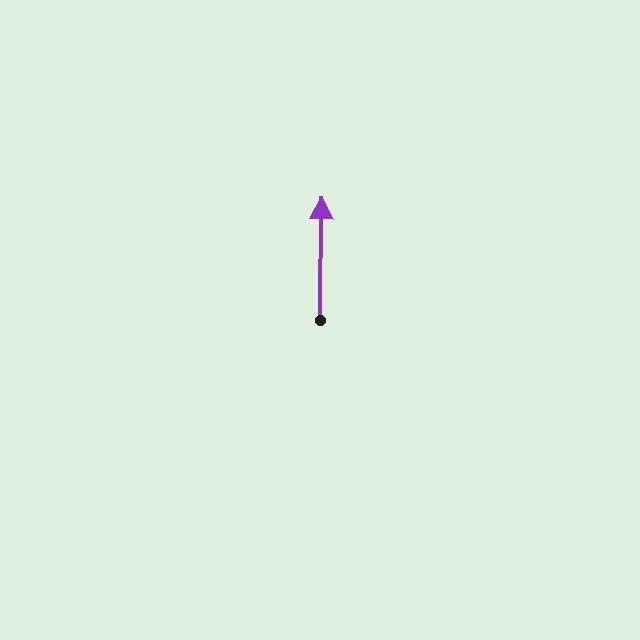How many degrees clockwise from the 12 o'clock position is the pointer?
Approximately 1 degrees.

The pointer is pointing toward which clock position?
Roughly 12 o'clock.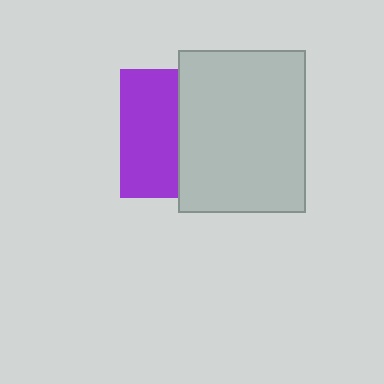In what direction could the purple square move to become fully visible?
The purple square could move left. That would shift it out from behind the light gray rectangle entirely.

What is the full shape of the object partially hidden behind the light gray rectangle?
The partially hidden object is a purple square.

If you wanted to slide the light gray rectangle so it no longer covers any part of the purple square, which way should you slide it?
Slide it right — that is the most direct way to separate the two shapes.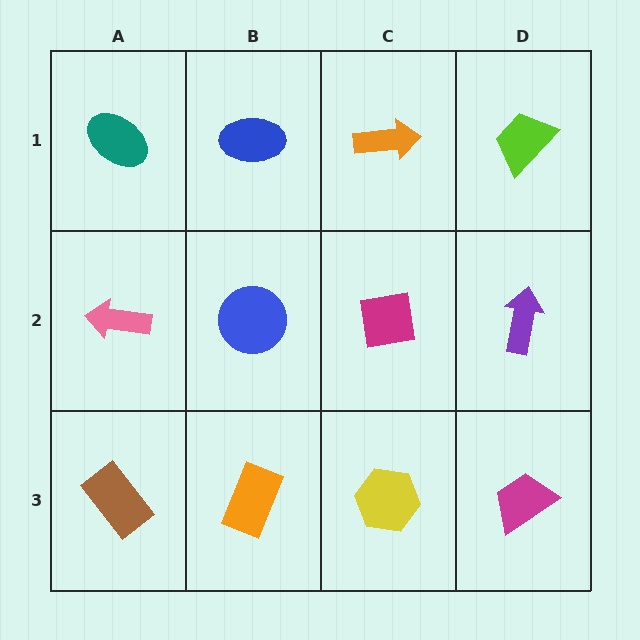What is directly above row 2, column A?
A teal ellipse.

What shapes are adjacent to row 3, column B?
A blue circle (row 2, column B), a brown rectangle (row 3, column A), a yellow hexagon (row 3, column C).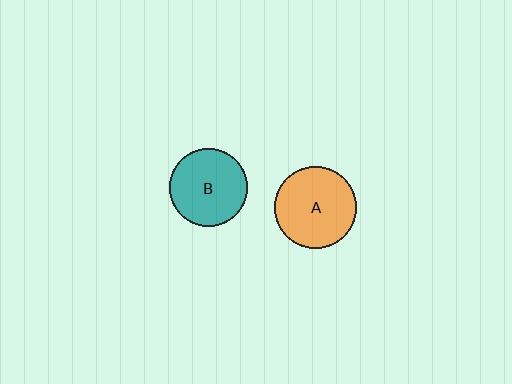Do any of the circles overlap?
No, none of the circles overlap.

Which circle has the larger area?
Circle A (orange).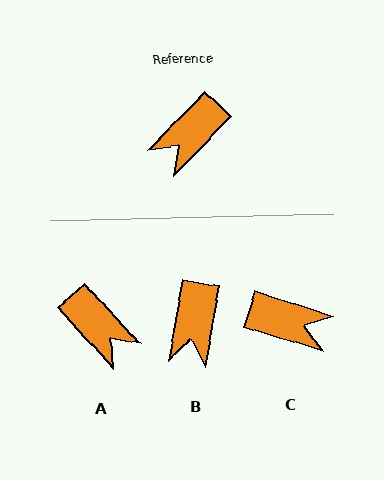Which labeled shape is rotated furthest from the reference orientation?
C, about 117 degrees away.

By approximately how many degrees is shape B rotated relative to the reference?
Approximately 35 degrees counter-clockwise.